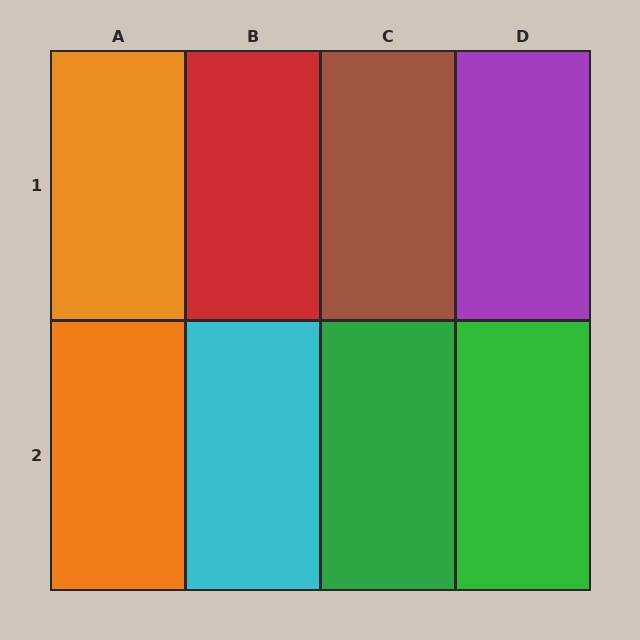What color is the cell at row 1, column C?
Brown.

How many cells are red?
1 cell is red.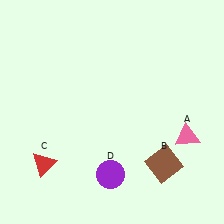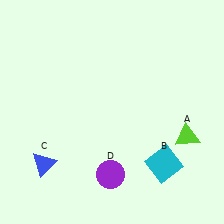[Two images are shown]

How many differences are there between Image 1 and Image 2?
There are 3 differences between the two images.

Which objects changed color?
A changed from pink to lime. B changed from brown to cyan. C changed from red to blue.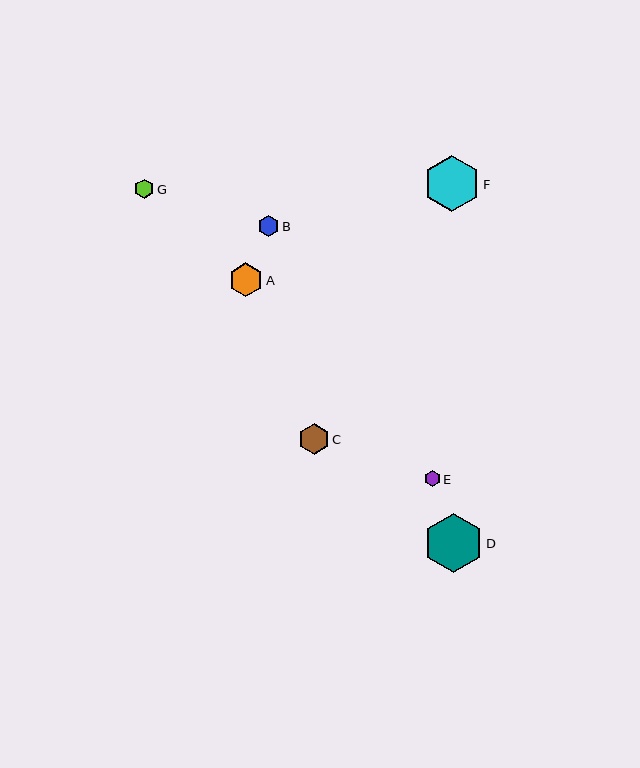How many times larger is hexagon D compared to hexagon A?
Hexagon D is approximately 1.7 times the size of hexagon A.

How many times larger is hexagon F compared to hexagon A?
Hexagon F is approximately 1.6 times the size of hexagon A.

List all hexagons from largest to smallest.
From largest to smallest: D, F, A, C, B, G, E.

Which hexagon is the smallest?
Hexagon E is the smallest with a size of approximately 15 pixels.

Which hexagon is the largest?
Hexagon D is the largest with a size of approximately 60 pixels.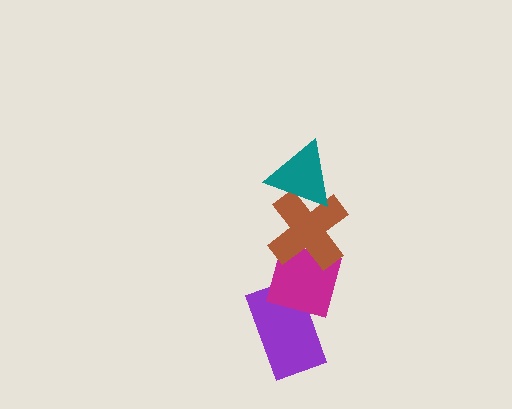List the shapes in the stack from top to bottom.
From top to bottom: the teal triangle, the brown cross, the magenta diamond, the purple rectangle.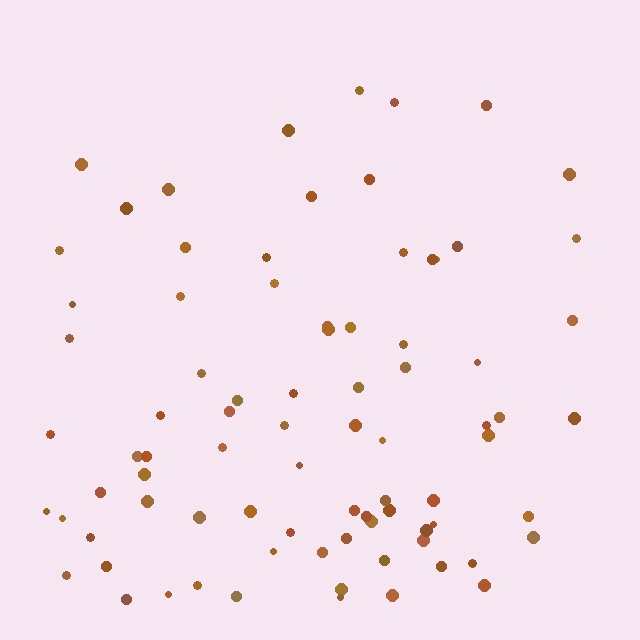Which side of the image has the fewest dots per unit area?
The top.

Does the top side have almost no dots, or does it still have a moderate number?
Still a moderate number, just noticeably fewer than the bottom.